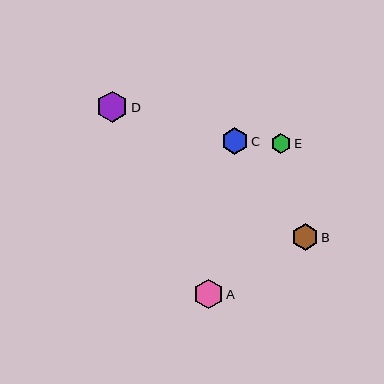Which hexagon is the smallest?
Hexagon E is the smallest with a size of approximately 20 pixels.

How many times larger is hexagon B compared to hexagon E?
Hexagon B is approximately 1.3 times the size of hexagon E.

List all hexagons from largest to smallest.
From largest to smallest: D, A, C, B, E.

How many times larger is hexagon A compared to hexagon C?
Hexagon A is approximately 1.1 times the size of hexagon C.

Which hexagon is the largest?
Hexagon D is the largest with a size of approximately 32 pixels.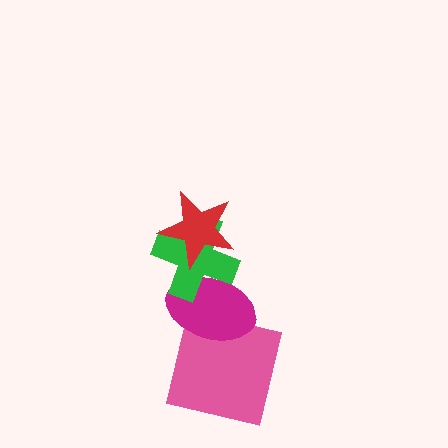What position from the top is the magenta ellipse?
The magenta ellipse is 3rd from the top.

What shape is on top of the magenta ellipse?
The green cross is on top of the magenta ellipse.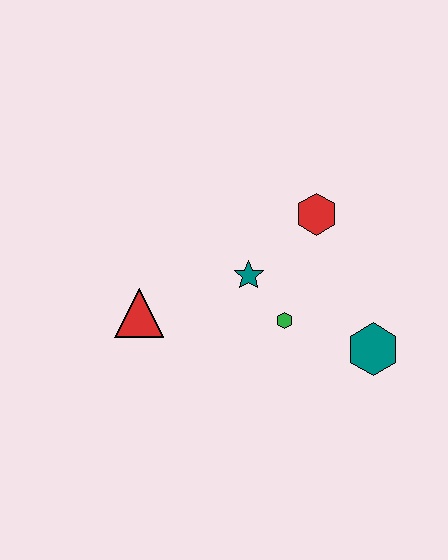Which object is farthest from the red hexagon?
The red triangle is farthest from the red hexagon.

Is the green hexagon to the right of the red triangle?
Yes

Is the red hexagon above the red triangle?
Yes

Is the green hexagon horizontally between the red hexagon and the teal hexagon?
No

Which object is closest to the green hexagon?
The teal star is closest to the green hexagon.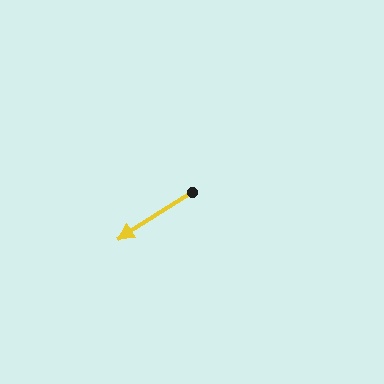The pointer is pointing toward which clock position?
Roughly 8 o'clock.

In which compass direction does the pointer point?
Southwest.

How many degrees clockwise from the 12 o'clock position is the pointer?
Approximately 238 degrees.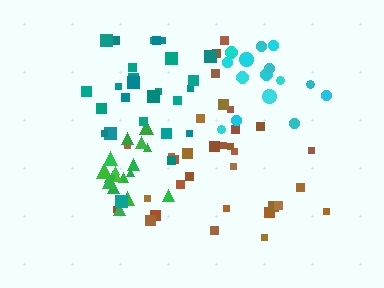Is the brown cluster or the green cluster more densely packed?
Green.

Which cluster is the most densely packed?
Green.